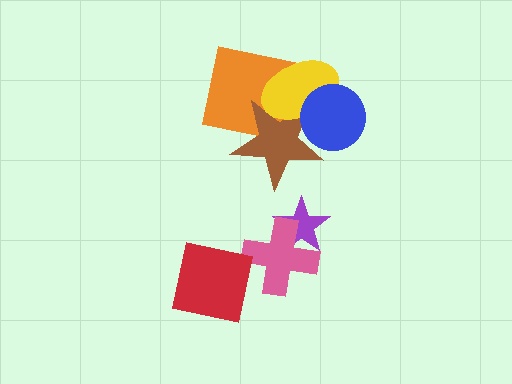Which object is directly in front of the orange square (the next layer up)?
The brown star is directly in front of the orange square.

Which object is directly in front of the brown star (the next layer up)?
The yellow ellipse is directly in front of the brown star.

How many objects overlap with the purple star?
1 object overlaps with the purple star.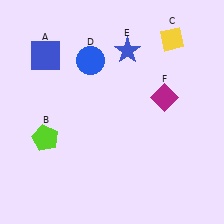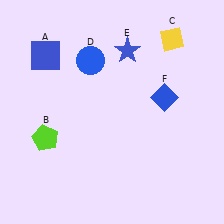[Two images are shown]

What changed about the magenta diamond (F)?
In Image 1, F is magenta. In Image 2, it changed to blue.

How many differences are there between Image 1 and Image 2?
There is 1 difference between the two images.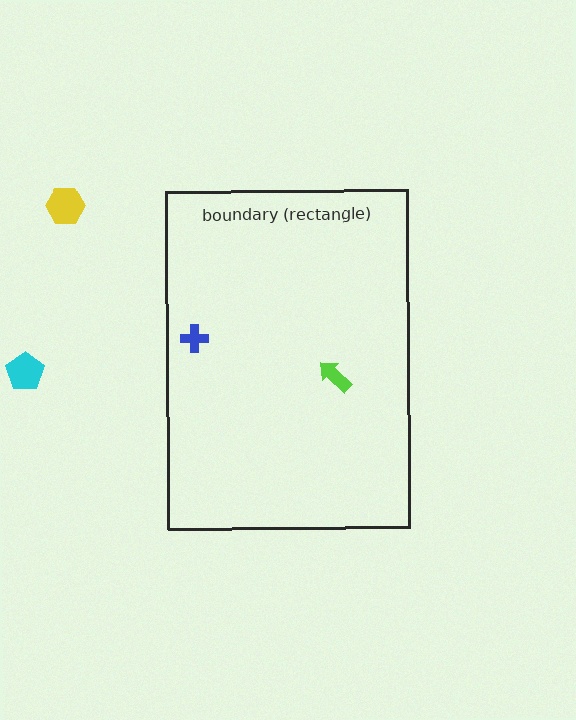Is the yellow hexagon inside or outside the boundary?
Outside.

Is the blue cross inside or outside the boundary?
Inside.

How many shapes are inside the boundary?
2 inside, 2 outside.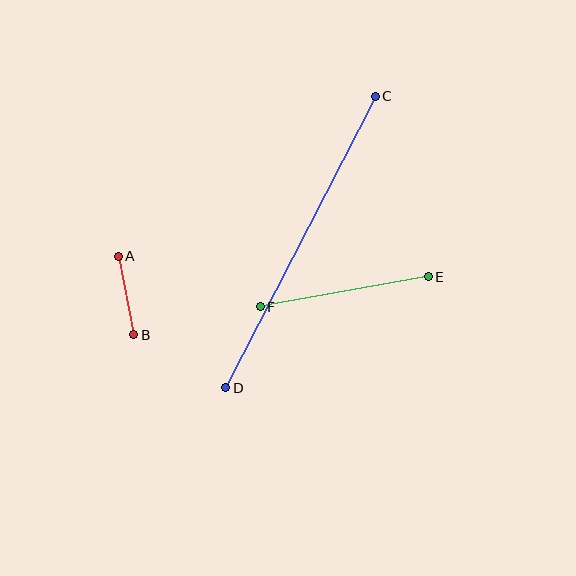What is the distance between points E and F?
The distance is approximately 171 pixels.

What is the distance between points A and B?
The distance is approximately 80 pixels.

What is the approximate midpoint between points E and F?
The midpoint is at approximately (344, 292) pixels.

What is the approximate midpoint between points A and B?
The midpoint is at approximately (126, 296) pixels.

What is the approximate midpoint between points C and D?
The midpoint is at approximately (300, 242) pixels.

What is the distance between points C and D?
The distance is approximately 328 pixels.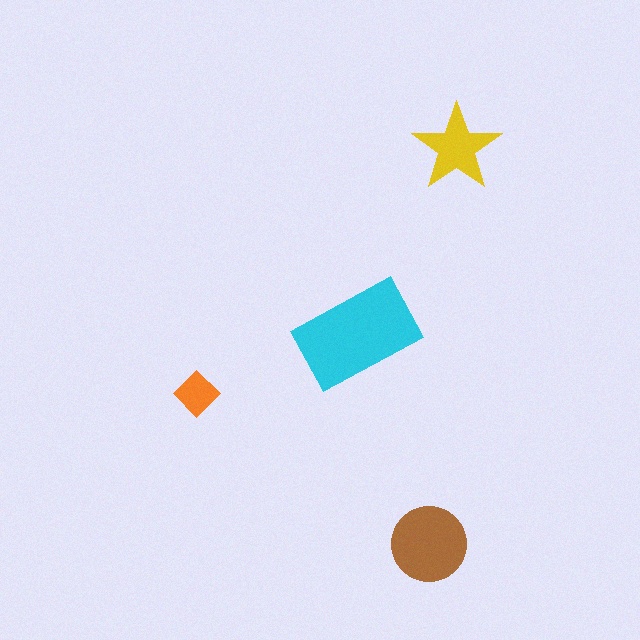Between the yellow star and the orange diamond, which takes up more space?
The yellow star.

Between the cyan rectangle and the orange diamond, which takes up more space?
The cyan rectangle.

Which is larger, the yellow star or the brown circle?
The brown circle.